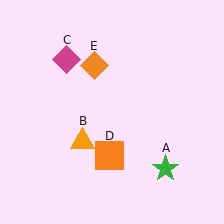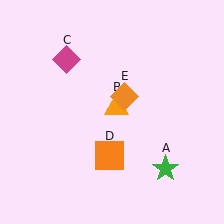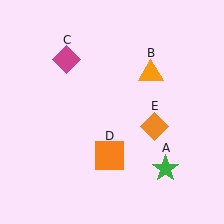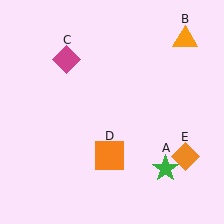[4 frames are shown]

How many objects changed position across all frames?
2 objects changed position: orange triangle (object B), orange diamond (object E).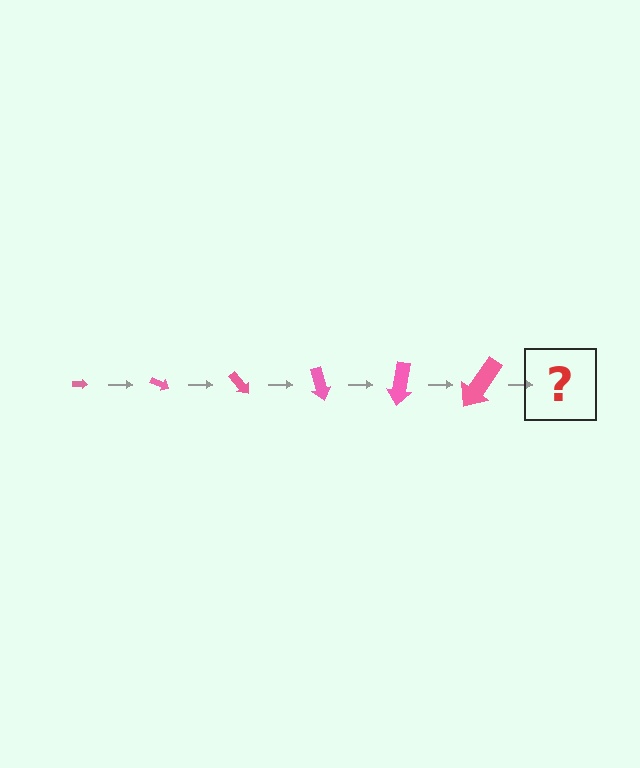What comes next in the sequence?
The next element should be an arrow, larger than the previous one and rotated 150 degrees from the start.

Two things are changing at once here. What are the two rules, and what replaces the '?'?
The two rules are that the arrow grows larger each step and it rotates 25 degrees each step. The '?' should be an arrow, larger than the previous one and rotated 150 degrees from the start.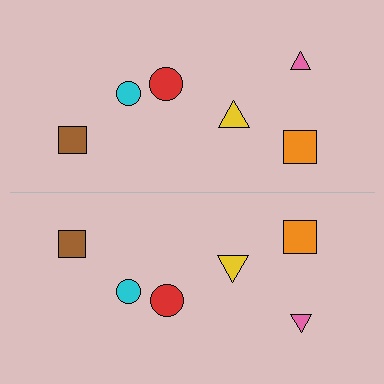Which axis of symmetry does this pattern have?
The pattern has a horizontal axis of symmetry running through the center of the image.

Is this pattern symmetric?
Yes, this pattern has bilateral (reflection) symmetry.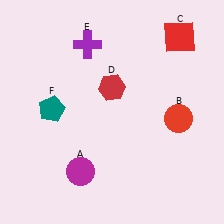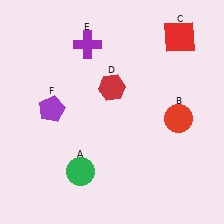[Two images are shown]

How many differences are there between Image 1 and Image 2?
There are 2 differences between the two images.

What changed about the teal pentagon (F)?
In Image 1, F is teal. In Image 2, it changed to purple.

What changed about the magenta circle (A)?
In Image 1, A is magenta. In Image 2, it changed to green.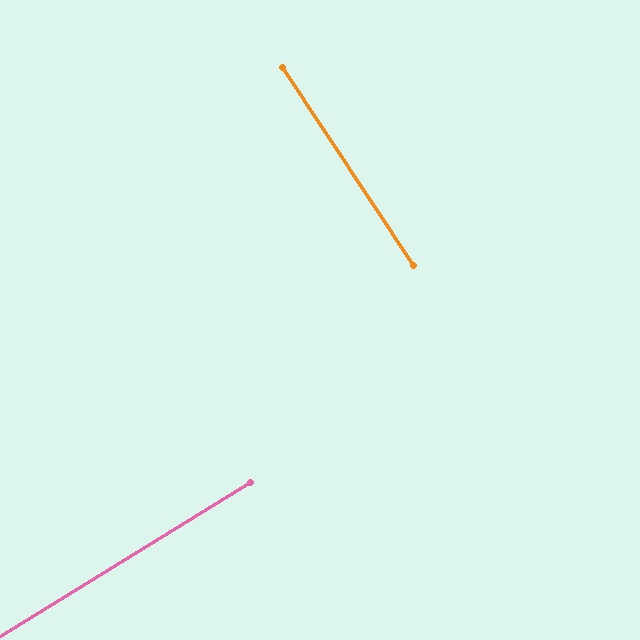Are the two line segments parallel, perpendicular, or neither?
Perpendicular — they meet at approximately 88°.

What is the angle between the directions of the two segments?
Approximately 88 degrees.